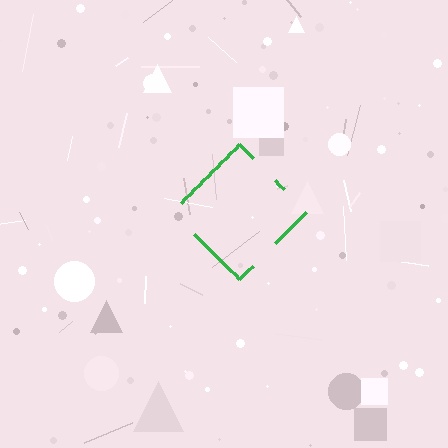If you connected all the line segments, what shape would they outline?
They would outline a diamond.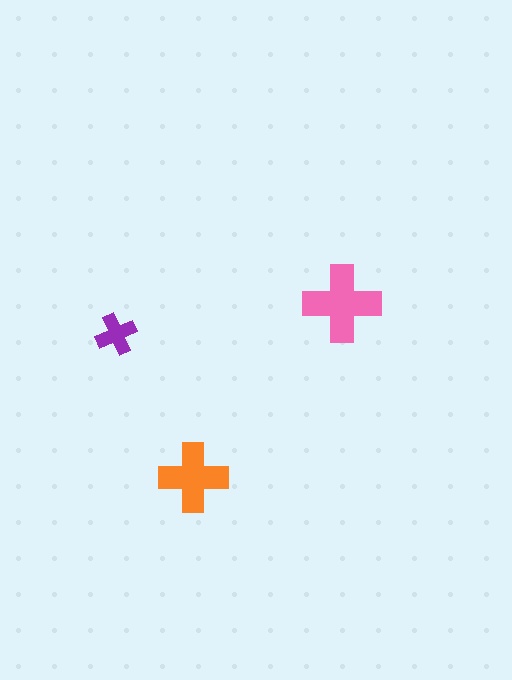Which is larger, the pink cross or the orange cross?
The pink one.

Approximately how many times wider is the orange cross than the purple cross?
About 1.5 times wider.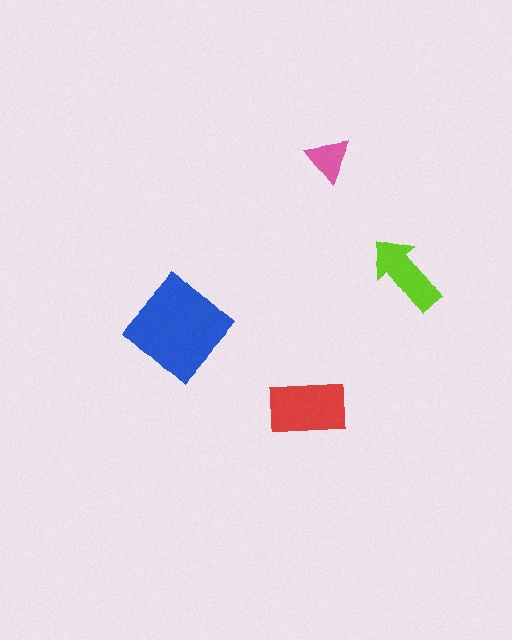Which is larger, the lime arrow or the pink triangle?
The lime arrow.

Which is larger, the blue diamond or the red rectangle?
The blue diamond.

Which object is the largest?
The blue diamond.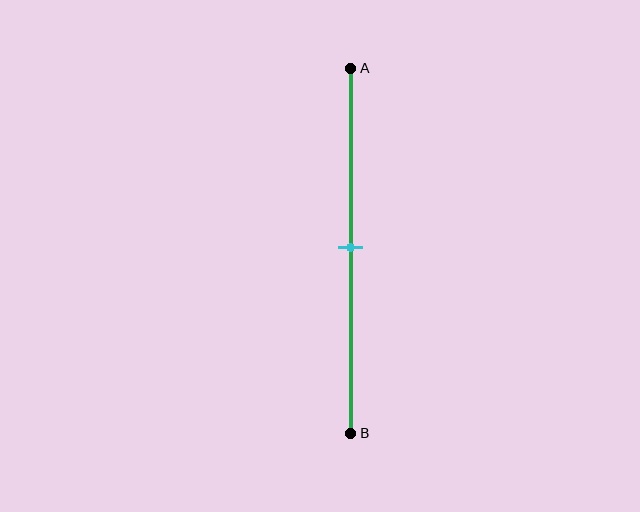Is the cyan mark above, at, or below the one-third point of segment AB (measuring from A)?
The cyan mark is below the one-third point of segment AB.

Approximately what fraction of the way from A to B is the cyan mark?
The cyan mark is approximately 50% of the way from A to B.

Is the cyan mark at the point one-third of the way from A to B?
No, the mark is at about 50% from A, not at the 33% one-third point.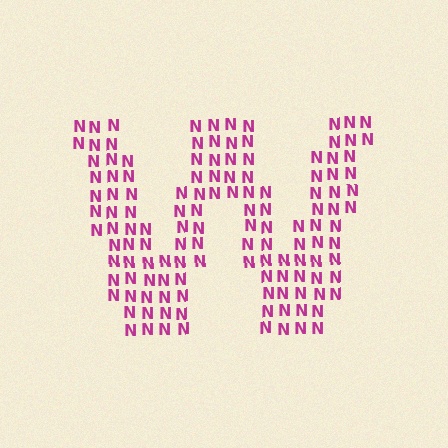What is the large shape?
The large shape is the letter W.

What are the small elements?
The small elements are letter N's.